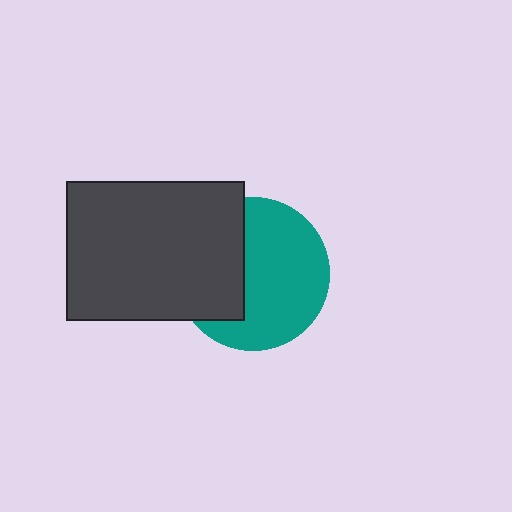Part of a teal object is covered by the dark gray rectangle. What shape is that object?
It is a circle.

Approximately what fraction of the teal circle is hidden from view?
Roughly 38% of the teal circle is hidden behind the dark gray rectangle.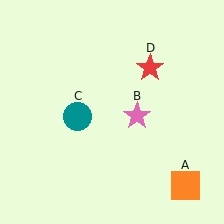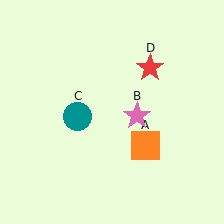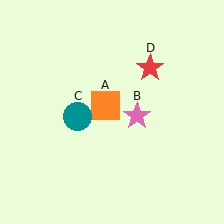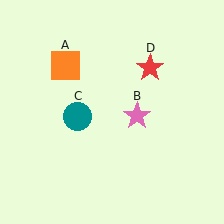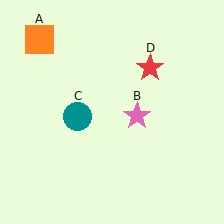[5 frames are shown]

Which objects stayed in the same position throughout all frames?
Pink star (object B) and teal circle (object C) and red star (object D) remained stationary.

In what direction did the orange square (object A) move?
The orange square (object A) moved up and to the left.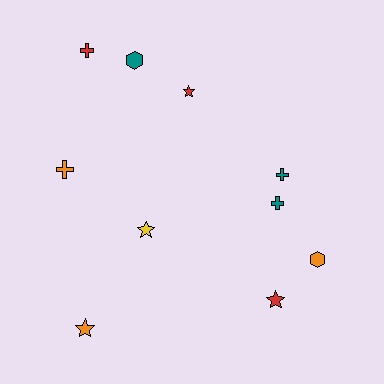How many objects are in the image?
There are 10 objects.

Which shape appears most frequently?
Cross, with 4 objects.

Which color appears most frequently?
Red, with 3 objects.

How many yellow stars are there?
There is 1 yellow star.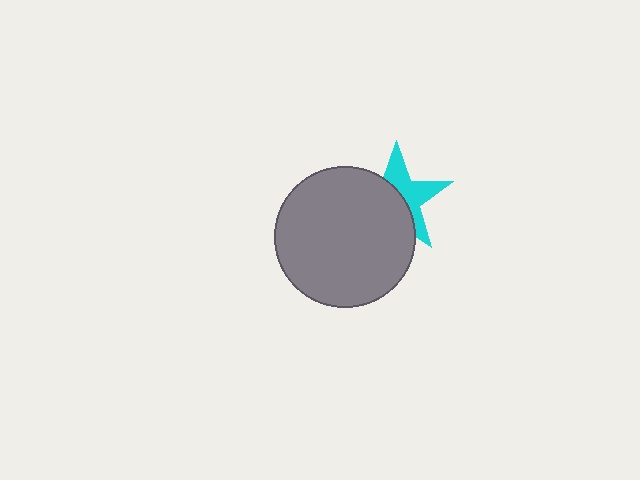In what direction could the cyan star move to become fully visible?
The cyan star could move toward the upper-right. That would shift it out from behind the gray circle entirely.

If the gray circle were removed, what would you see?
You would see the complete cyan star.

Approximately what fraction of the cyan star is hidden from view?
Roughly 54% of the cyan star is hidden behind the gray circle.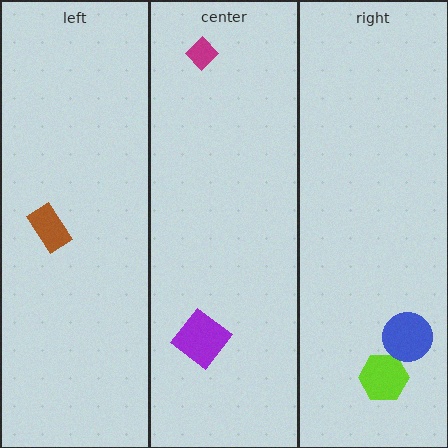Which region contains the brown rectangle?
The left region.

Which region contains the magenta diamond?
The center region.